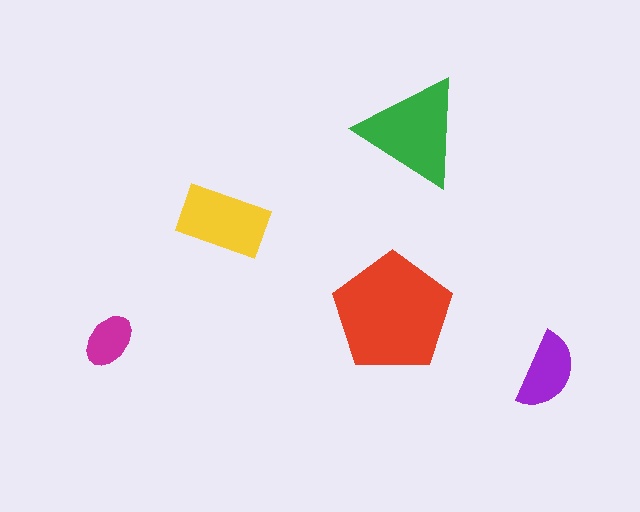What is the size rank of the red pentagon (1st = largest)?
1st.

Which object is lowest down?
The purple semicircle is bottommost.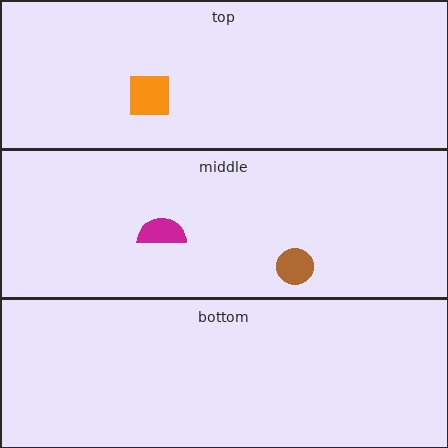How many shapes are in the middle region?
2.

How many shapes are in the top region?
1.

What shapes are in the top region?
The orange square.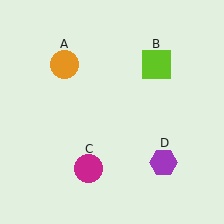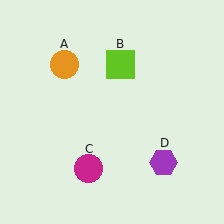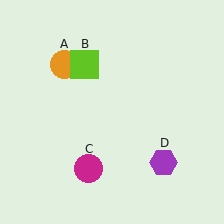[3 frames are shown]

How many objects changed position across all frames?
1 object changed position: lime square (object B).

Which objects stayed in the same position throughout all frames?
Orange circle (object A) and magenta circle (object C) and purple hexagon (object D) remained stationary.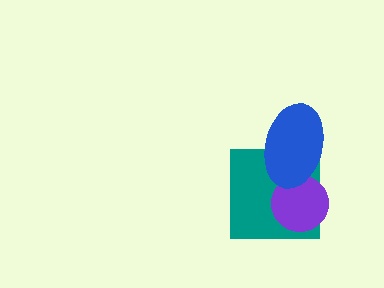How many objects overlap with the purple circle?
2 objects overlap with the purple circle.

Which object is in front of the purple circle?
The blue ellipse is in front of the purple circle.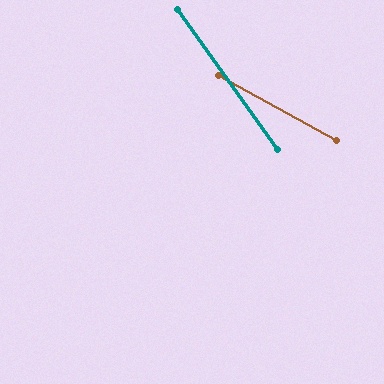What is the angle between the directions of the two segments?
Approximately 26 degrees.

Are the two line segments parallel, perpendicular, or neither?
Neither parallel nor perpendicular — they differ by about 26°.